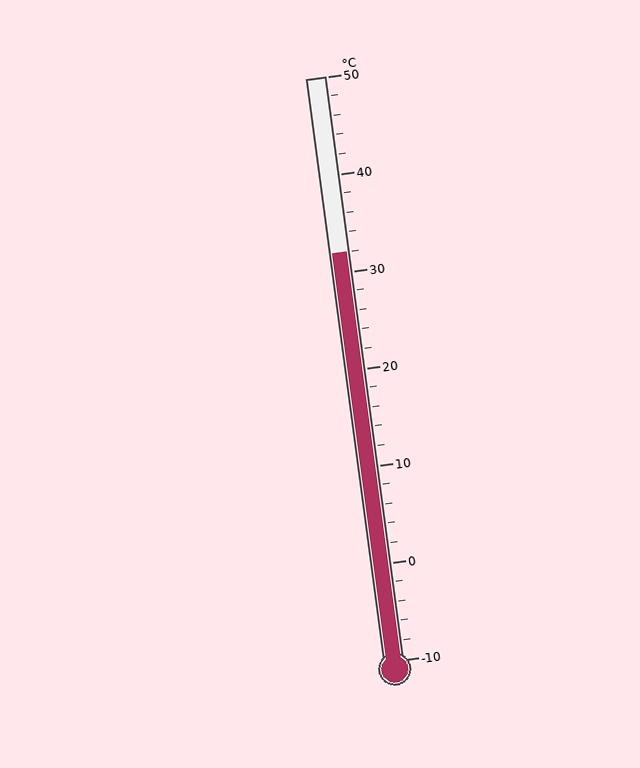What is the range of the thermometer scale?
The thermometer scale ranges from -10°C to 50°C.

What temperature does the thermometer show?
The thermometer shows approximately 32°C.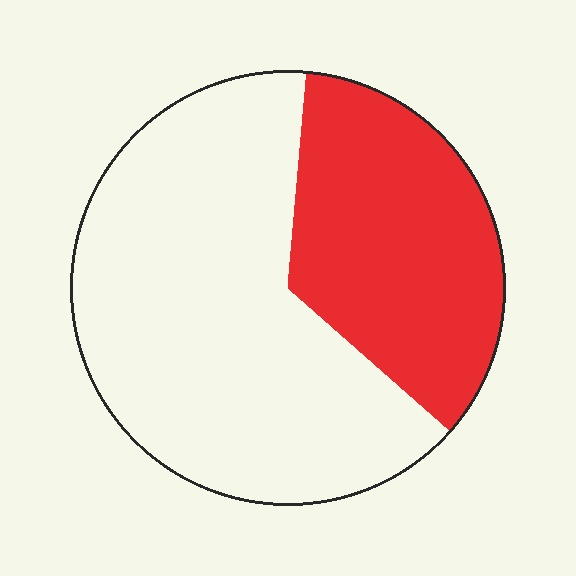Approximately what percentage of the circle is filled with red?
Approximately 35%.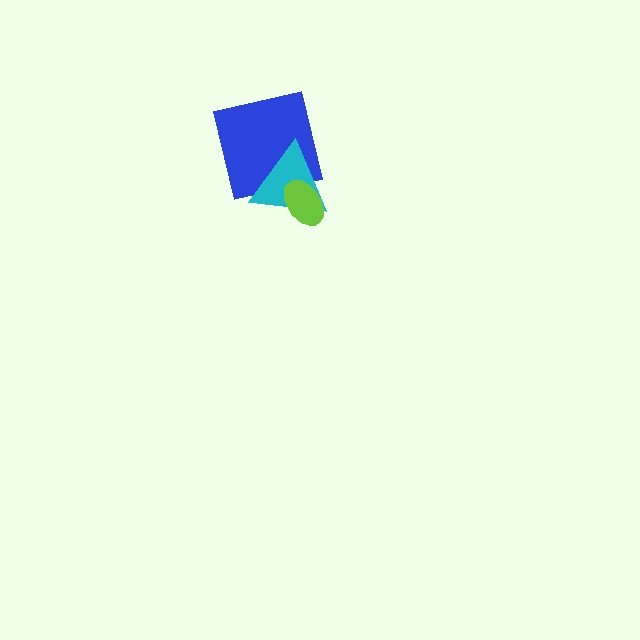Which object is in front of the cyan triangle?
The lime ellipse is in front of the cyan triangle.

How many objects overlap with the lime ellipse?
1 object overlaps with the lime ellipse.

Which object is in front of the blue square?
The cyan triangle is in front of the blue square.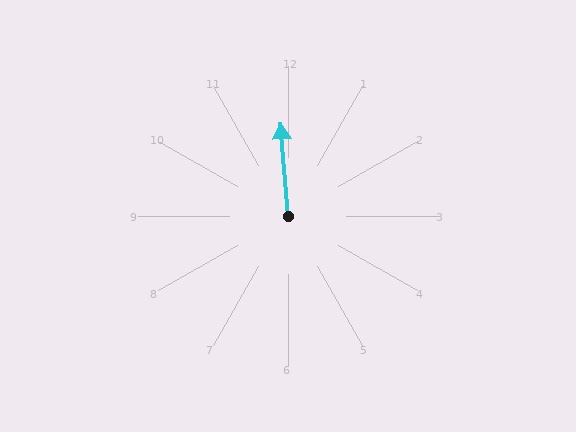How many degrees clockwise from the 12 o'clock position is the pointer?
Approximately 356 degrees.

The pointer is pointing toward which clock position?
Roughly 12 o'clock.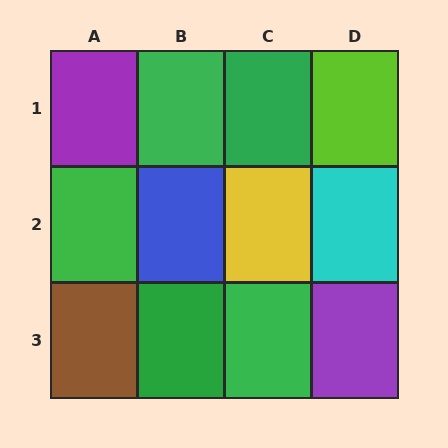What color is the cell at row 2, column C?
Yellow.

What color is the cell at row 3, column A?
Brown.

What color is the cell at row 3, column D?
Purple.